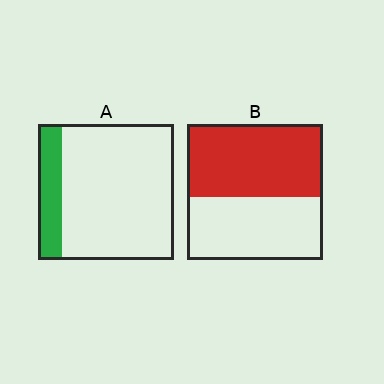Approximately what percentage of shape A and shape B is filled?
A is approximately 20% and B is approximately 55%.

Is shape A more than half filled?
No.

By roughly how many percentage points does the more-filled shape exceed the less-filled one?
By roughly 35 percentage points (B over A).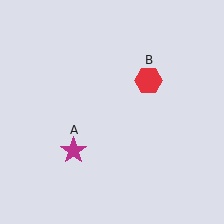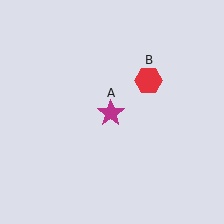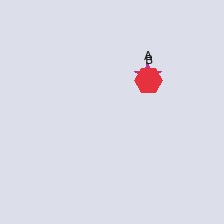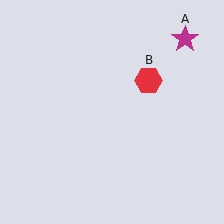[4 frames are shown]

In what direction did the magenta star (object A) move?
The magenta star (object A) moved up and to the right.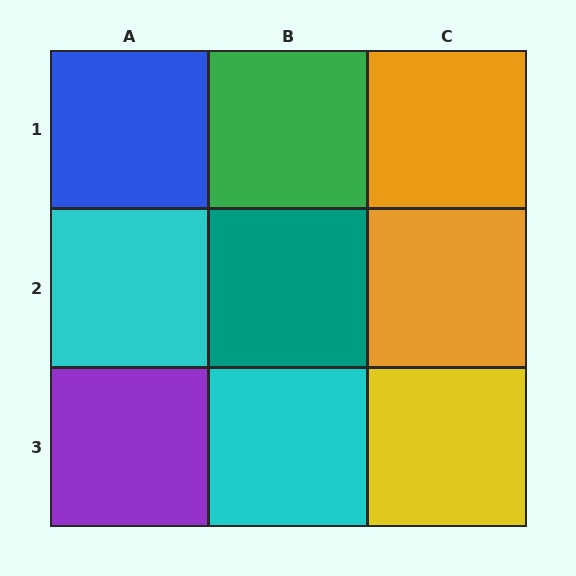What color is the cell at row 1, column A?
Blue.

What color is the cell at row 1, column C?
Orange.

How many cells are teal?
1 cell is teal.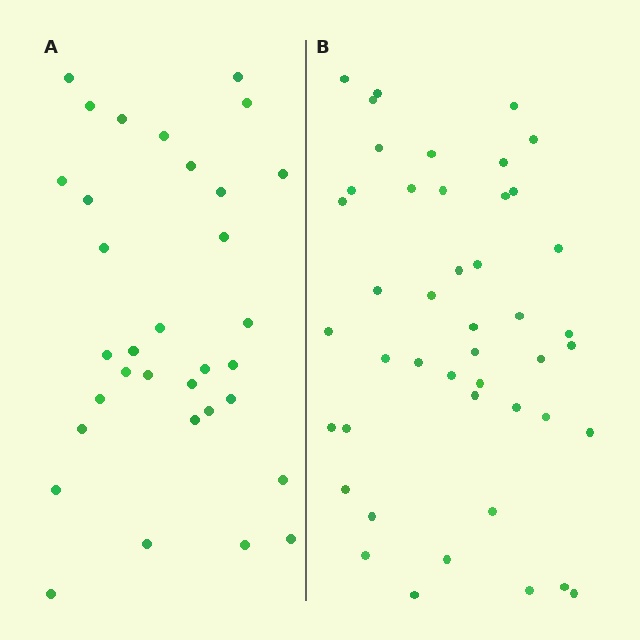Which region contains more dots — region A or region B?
Region B (the right region) has more dots.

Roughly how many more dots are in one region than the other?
Region B has roughly 12 or so more dots than region A.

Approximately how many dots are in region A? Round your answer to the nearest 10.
About 30 dots. (The exact count is 33, which rounds to 30.)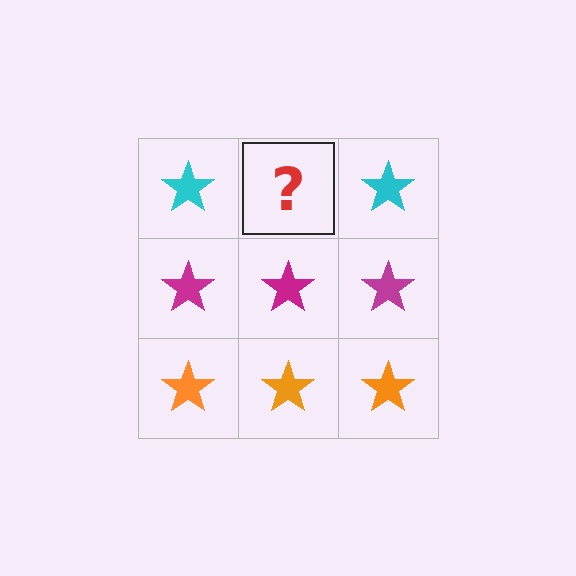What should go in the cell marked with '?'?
The missing cell should contain a cyan star.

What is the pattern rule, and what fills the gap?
The rule is that each row has a consistent color. The gap should be filled with a cyan star.